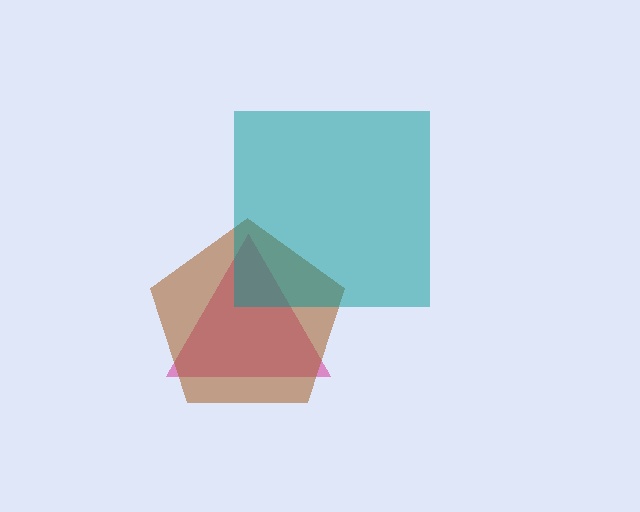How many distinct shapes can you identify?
There are 3 distinct shapes: a magenta triangle, a brown pentagon, a teal square.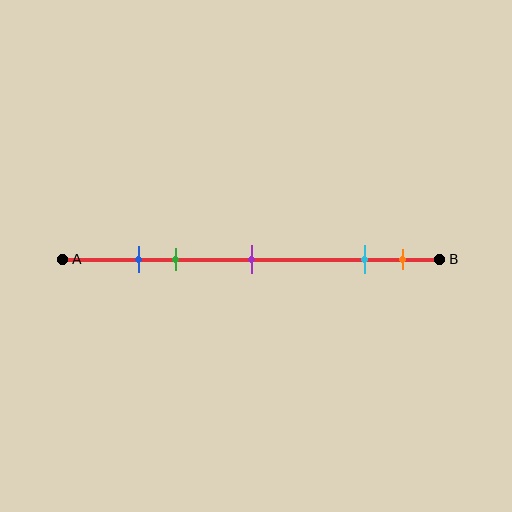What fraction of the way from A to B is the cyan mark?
The cyan mark is approximately 80% (0.8) of the way from A to B.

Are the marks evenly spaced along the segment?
No, the marks are not evenly spaced.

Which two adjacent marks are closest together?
The blue and green marks are the closest adjacent pair.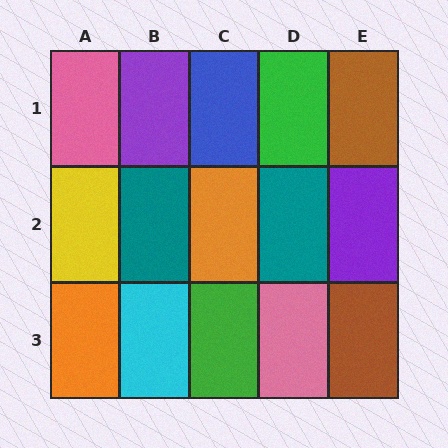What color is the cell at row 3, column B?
Cyan.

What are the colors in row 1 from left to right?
Pink, purple, blue, green, brown.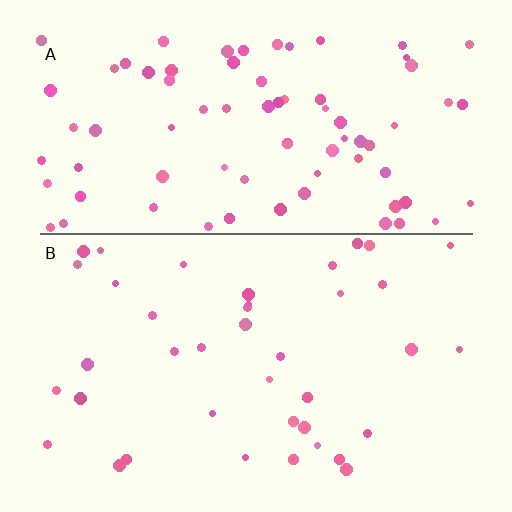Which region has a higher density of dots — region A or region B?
A (the top).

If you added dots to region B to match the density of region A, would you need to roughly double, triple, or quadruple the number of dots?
Approximately double.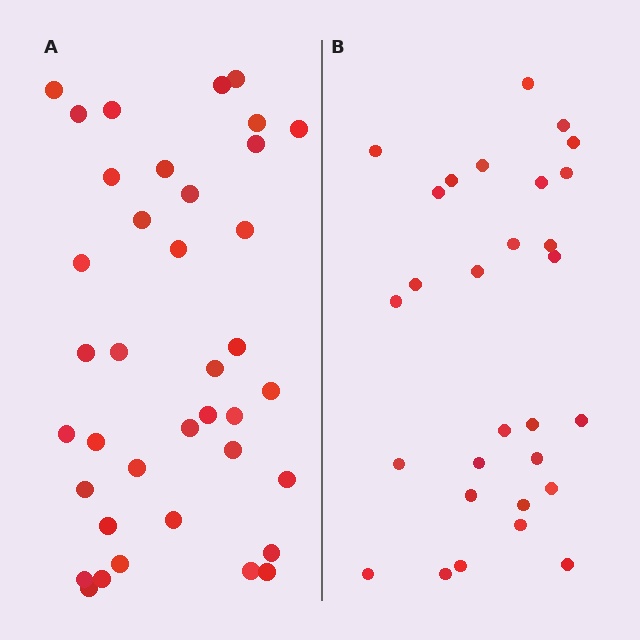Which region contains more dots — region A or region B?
Region A (the left region) has more dots.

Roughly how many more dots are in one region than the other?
Region A has roughly 8 or so more dots than region B.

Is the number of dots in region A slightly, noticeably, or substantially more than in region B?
Region A has noticeably more, but not dramatically so. The ratio is roughly 1.3 to 1.